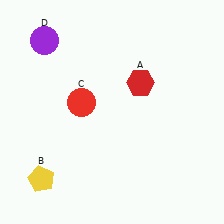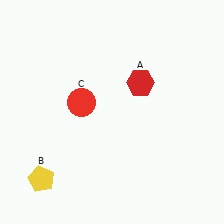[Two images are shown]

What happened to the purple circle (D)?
The purple circle (D) was removed in Image 2. It was in the top-left area of Image 1.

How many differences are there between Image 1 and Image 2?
There is 1 difference between the two images.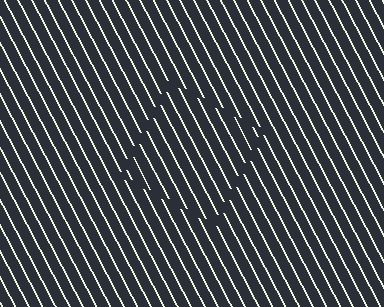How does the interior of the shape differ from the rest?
The interior of the shape contains the same grating, shifted by half a period — the contour is defined by the phase discontinuity where line-ends from the inner and outer gratings abut.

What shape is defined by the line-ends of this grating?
An illusory square. The interior of the shape contains the same grating, shifted by half a period — the contour is defined by the phase discontinuity where line-ends from the inner and outer gratings abut.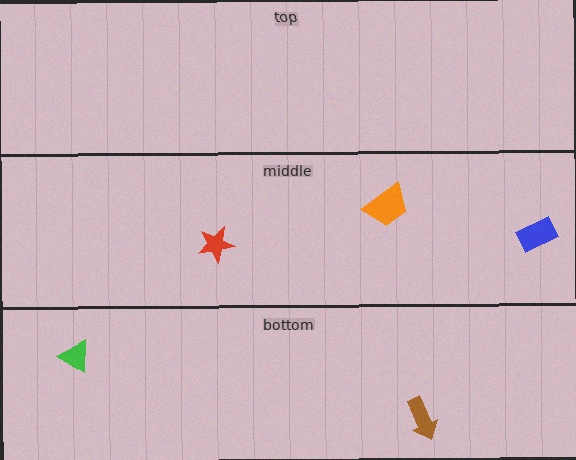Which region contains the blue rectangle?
The middle region.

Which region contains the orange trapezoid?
The middle region.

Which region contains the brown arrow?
The bottom region.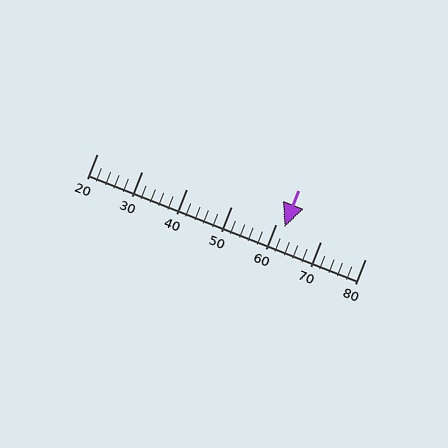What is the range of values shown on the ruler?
The ruler shows values from 20 to 80.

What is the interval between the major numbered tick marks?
The major tick marks are spaced 10 units apart.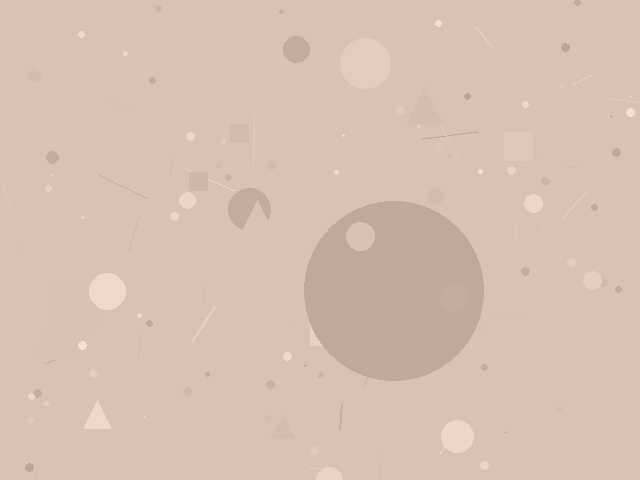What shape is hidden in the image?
A circle is hidden in the image.